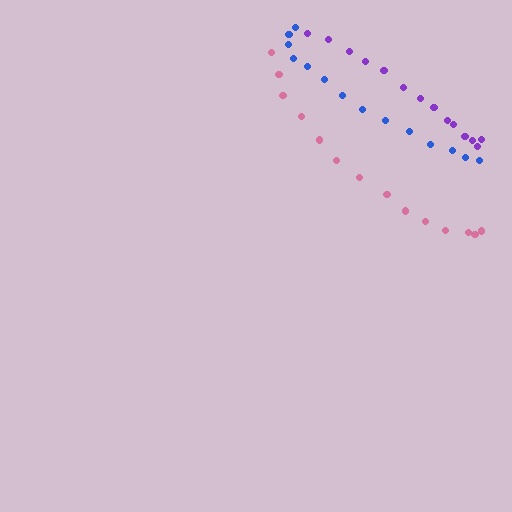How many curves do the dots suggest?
There are 3 distinct paths.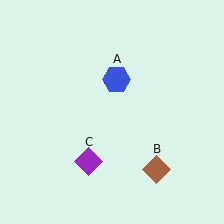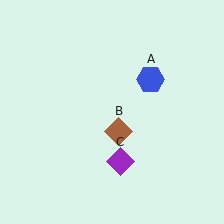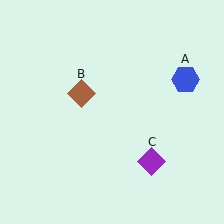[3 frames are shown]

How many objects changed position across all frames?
3 objects changed position: blue hexagon (object A), brown diamond (object B), purple diamond (object C).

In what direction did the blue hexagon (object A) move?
The blue hexagon (object A) moved right.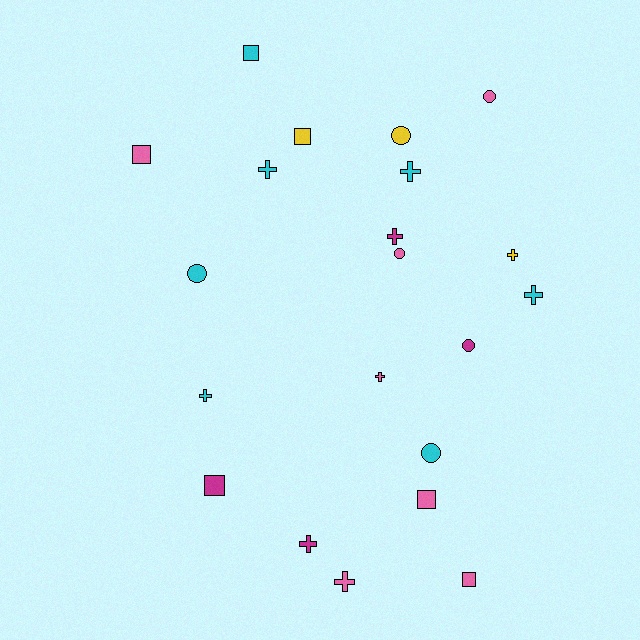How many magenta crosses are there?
There are 2 magenta crosses.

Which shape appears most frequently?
Cross, with 9 objects.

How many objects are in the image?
There are 21 objects.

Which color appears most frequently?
Pink, with 7 objects.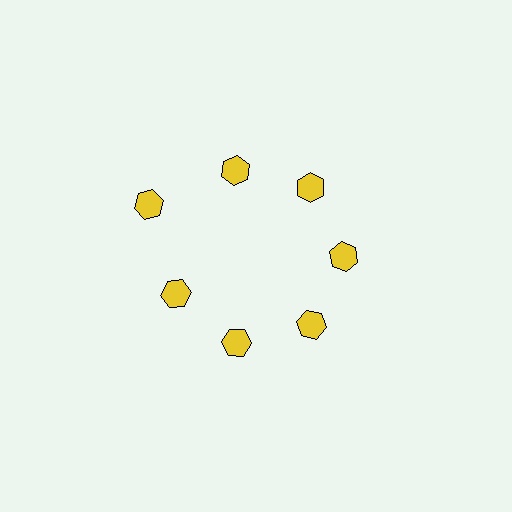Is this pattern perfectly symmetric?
No. The 7 yellow hexagons are arranged in a ring, but one element near the 10 o'clock position is pushed outward from the center, breaking the 7-fold rotational symmetry.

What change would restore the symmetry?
The symmetry would be restored by moving it inward, back onto the ring so that all 7 hexagons sit at equal angles and equal distance from the center.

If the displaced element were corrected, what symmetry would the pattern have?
It would have 7-fold rotational symmetry — the pattern would map onto itself every 51 degrees.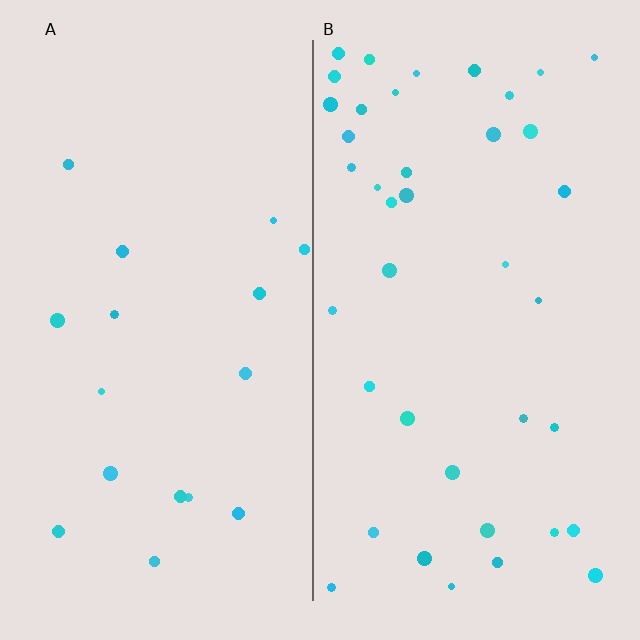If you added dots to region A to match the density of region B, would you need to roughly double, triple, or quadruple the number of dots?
Approximately double.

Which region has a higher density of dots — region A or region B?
B (the right).